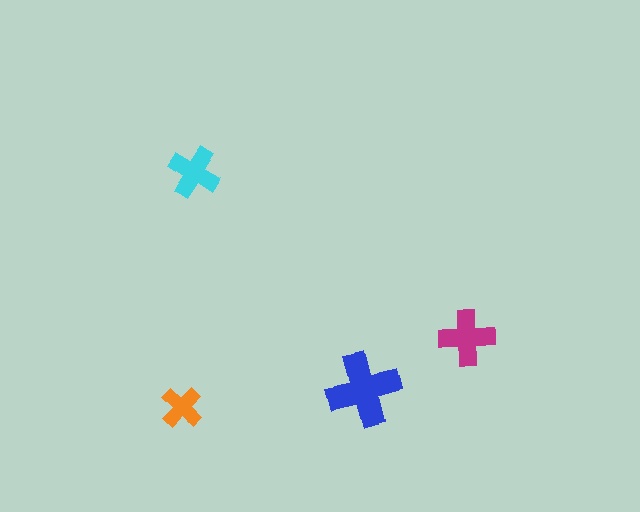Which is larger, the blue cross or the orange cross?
The blue one.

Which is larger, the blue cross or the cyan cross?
The blue one.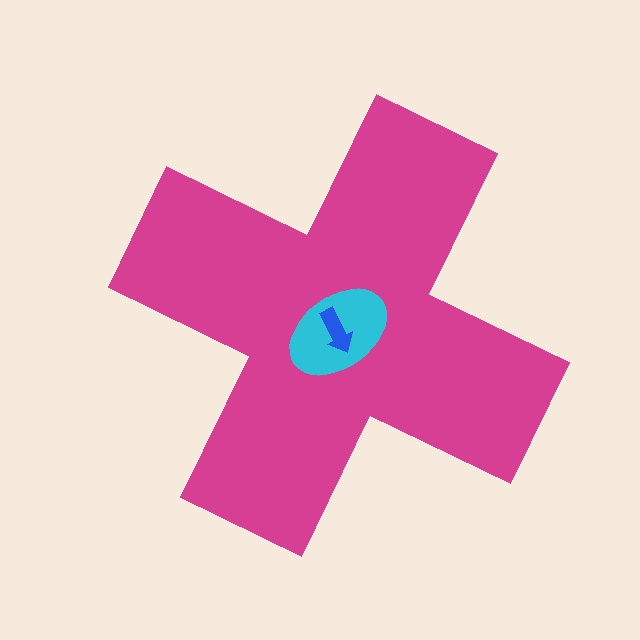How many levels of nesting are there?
3.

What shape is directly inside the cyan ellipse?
The blue arrow.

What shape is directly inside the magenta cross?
The cyan ellipse.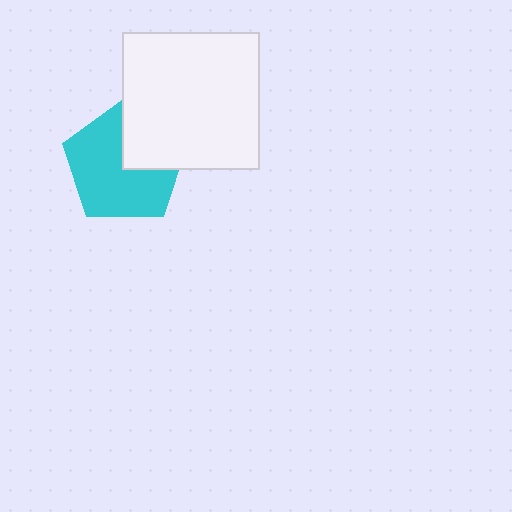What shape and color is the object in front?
The object in front is a white square.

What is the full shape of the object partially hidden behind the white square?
The partially hidden object is a cyan pentagon.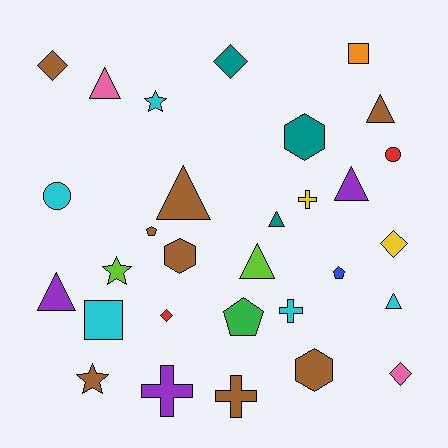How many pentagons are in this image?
There are 3 pentagons.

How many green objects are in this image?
There is 1 green object.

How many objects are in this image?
There are 30 objects.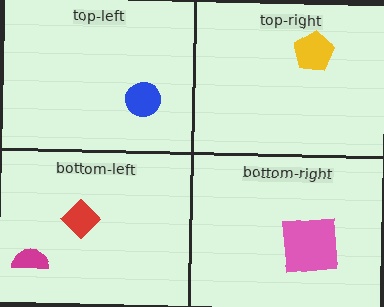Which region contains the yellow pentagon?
The top-right region.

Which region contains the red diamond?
The bottom-left region.